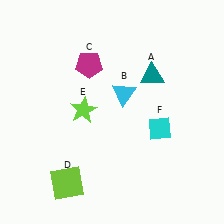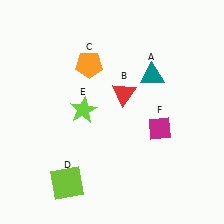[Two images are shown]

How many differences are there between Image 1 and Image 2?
There are 3 differences between the two images.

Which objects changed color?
B changed from cyan to red. C changed from magenta to orange. F changed from cyan to magenta.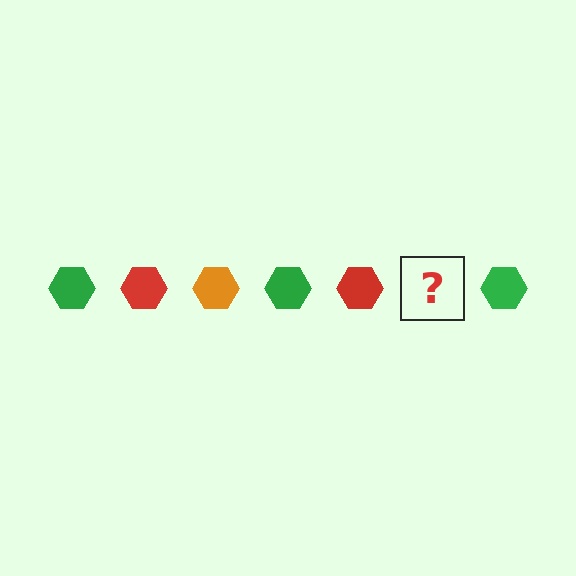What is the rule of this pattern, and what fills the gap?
The rule is that the pattern cycles through green, red, orange hexagons. The gap should be filled with an orange hexagon.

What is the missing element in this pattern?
The missing element is an orange hexagon.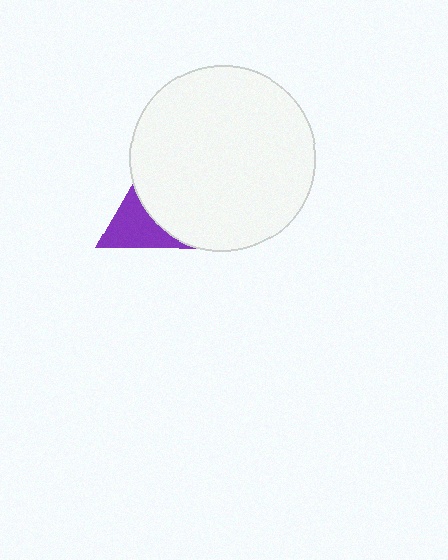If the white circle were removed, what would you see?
You would see the complete purple triangle.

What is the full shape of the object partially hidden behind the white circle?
The partially hidden object is a purple triangle.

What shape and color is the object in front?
The object in front is a white circle.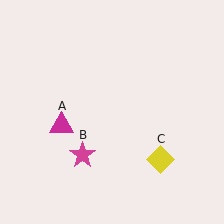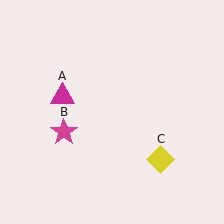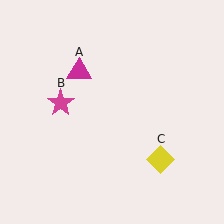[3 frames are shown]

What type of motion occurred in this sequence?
The magenta triangle (object A), magenta star (object B) rotated clockwise around the center of the scene.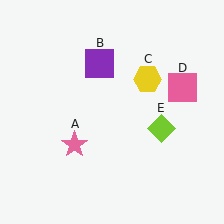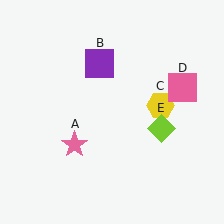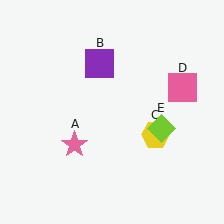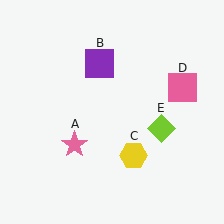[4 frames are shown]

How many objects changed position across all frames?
1 object changed position: yellow hexagon (object C).